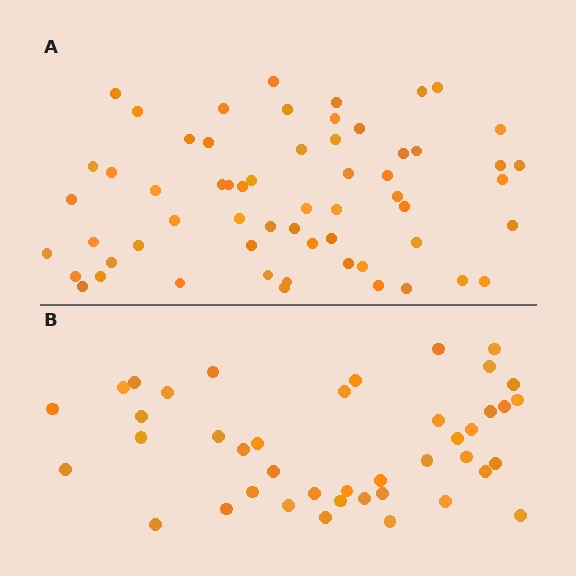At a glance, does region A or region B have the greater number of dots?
Region A (the top region) has more dots.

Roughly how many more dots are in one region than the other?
Region A has approximately 20 more dots than region B.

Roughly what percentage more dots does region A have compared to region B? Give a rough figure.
About 45% more.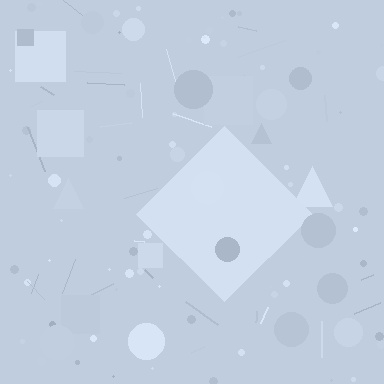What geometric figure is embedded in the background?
A diamond is embedded in the background.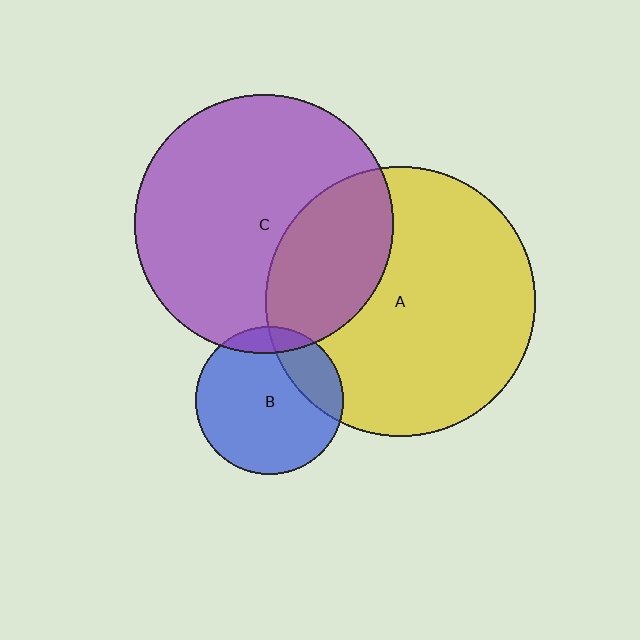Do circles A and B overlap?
Yes.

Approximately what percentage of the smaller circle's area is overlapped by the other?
Approximately 20%.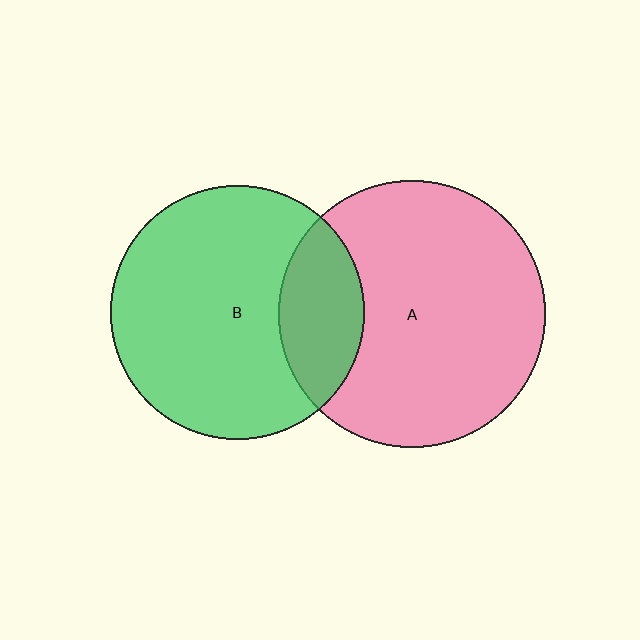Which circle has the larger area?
Circle A (pink).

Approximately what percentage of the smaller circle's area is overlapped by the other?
Approximately 25%.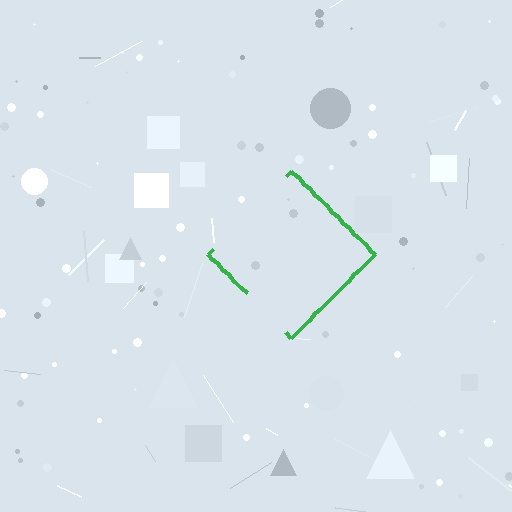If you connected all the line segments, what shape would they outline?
They would outline a diamond.